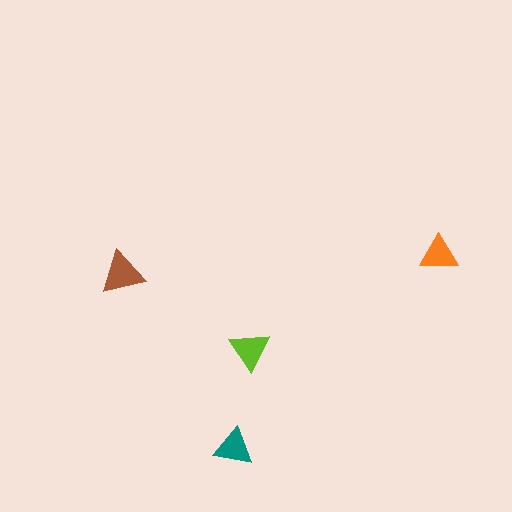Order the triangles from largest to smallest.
the brown one, the lime one, the teal one, the orange one.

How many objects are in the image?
There are 4 objects in the image.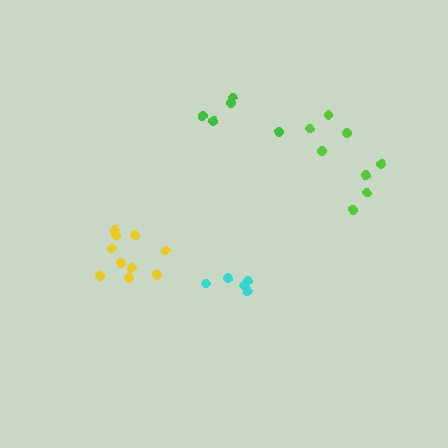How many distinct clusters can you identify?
There are 4 distinct clusters.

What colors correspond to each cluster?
The clusters are colored: lime, green, cyan, yellow.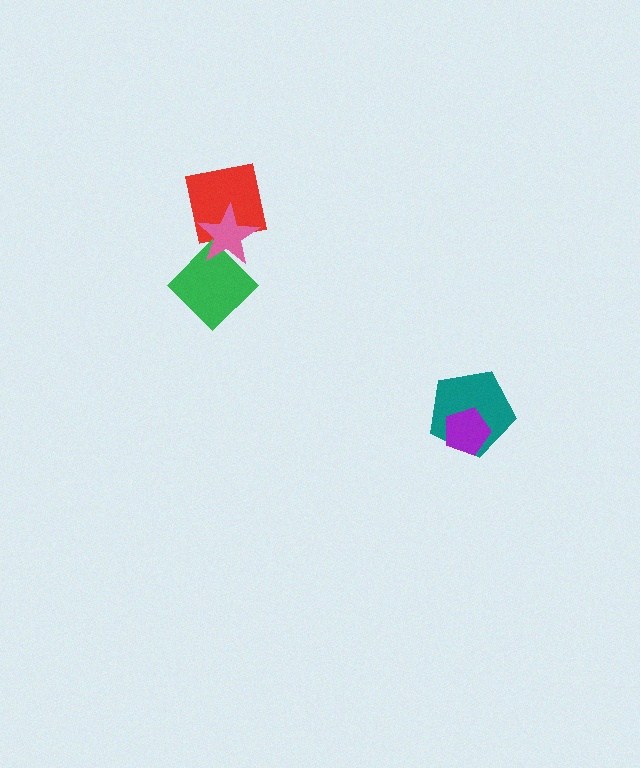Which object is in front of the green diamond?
The pink star is in front of the green diamond.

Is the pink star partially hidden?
No, no other shape covers it.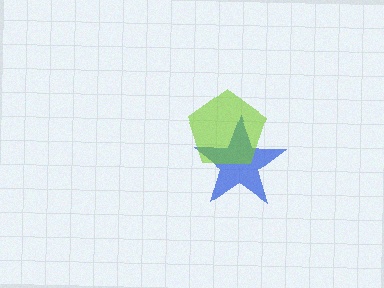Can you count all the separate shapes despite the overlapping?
Yes, there are 2 separate shapes.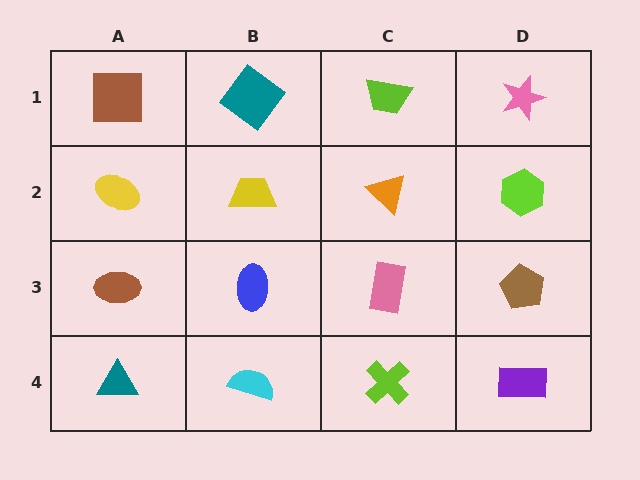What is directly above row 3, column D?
A lime hexagon.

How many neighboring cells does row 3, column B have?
4.